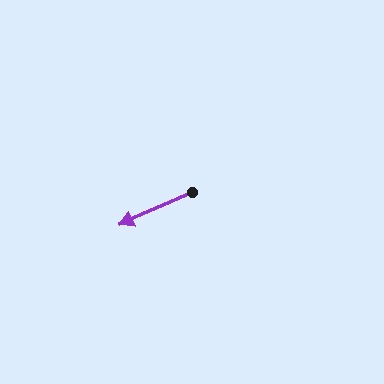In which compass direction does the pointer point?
Southwest.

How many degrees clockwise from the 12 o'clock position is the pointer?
Approximately 246 degrees.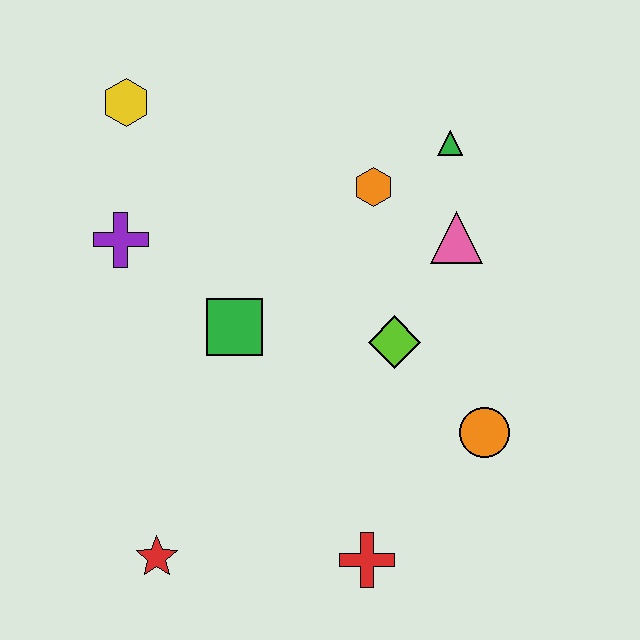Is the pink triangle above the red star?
Yes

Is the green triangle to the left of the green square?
No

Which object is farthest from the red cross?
The yellow hexagon is farthest from the red cross.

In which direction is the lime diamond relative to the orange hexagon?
The lime diamond is below the orange hexagon.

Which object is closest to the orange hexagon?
The green triangle is closest to the orange hexagon.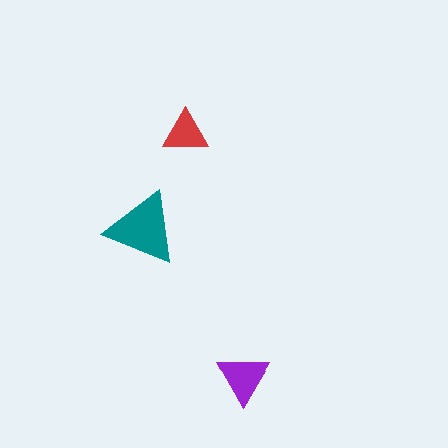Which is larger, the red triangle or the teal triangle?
The teal one.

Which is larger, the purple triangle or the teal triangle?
The teal one.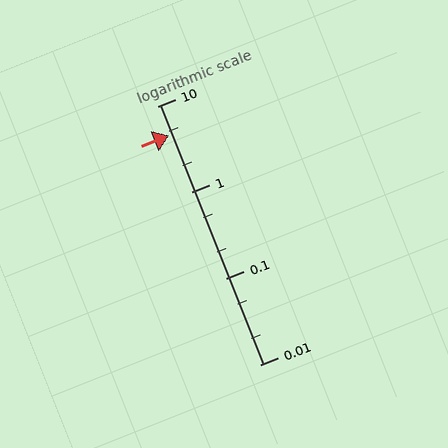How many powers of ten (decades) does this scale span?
The scale spans 3 decades, from 0.01 to 10.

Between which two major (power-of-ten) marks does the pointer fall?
The pointer is between 1 and 10.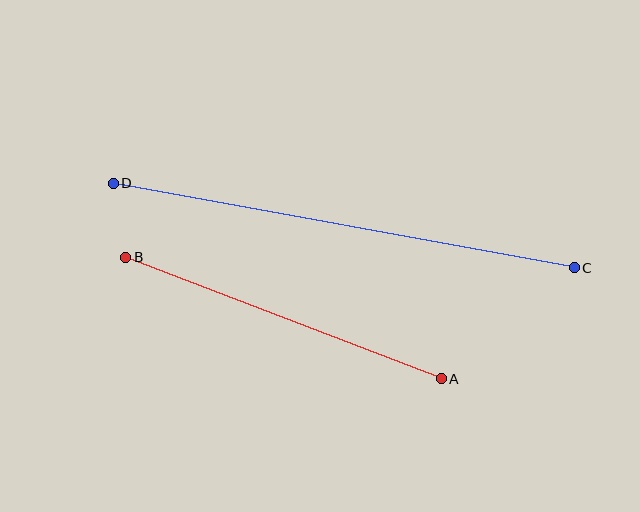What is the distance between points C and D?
The distance is approximately 468 pixels.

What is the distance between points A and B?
The distance is approximately 338 pixels.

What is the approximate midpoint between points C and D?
The midpoint is at approximately (344, 226) pixels.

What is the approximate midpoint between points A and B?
The midpoint is at approximately (284, 318) pixels.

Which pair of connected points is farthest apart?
Points C and D are farthest apart.